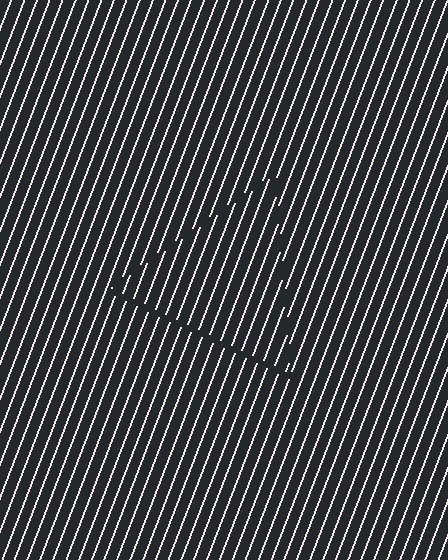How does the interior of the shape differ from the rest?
The interior of the shape contains the same grating, shifted by half a period — the contour is defined by the phase discontinuity where line-ends from the inner and outer gratings abut.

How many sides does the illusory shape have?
3 sides — the line-ends trace a triangle.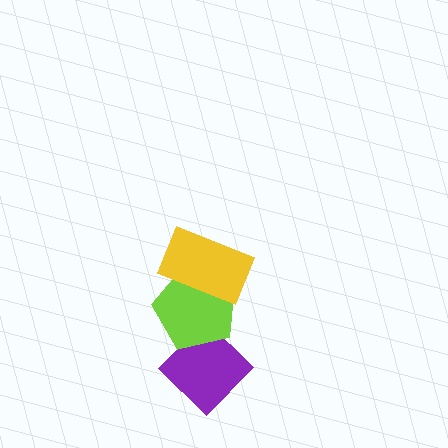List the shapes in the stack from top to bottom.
From top to bottom: the yellow rectangle, the lime pentagon, the purple diamond.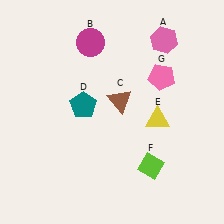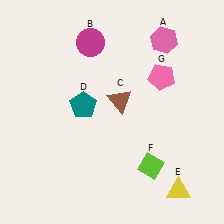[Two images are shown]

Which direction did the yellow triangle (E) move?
The yellow triangle (E) moved down.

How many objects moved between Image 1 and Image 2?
1 object moved between the two images.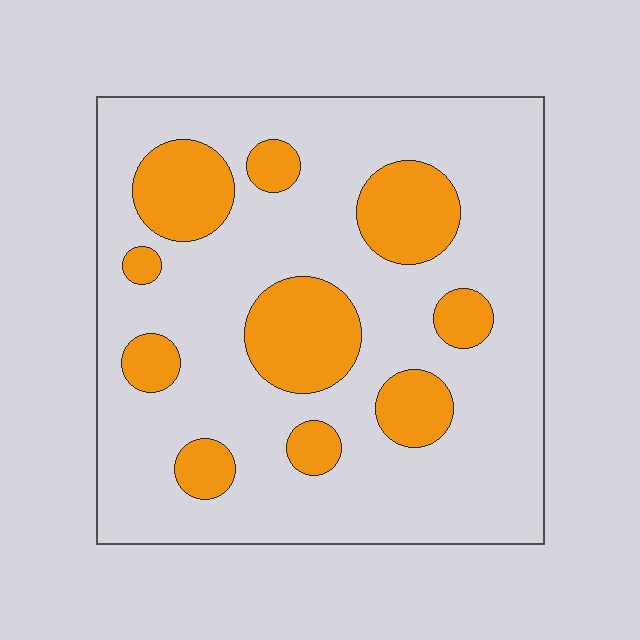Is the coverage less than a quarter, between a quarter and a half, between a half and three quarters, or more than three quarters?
Less than a quarter.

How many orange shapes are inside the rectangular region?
10.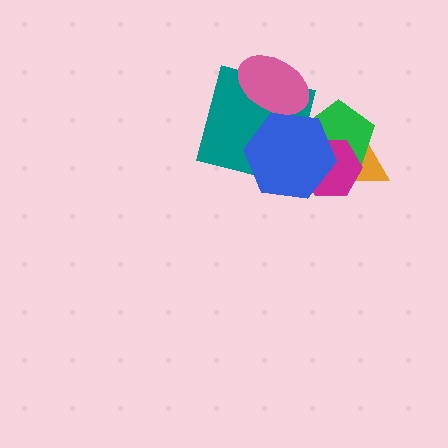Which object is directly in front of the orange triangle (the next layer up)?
The green pentagon is directly in front of the orange triangle.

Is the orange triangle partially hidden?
Yes, it is partially covered by another shape.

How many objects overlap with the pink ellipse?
2 objects overlap with the pink ellipse.